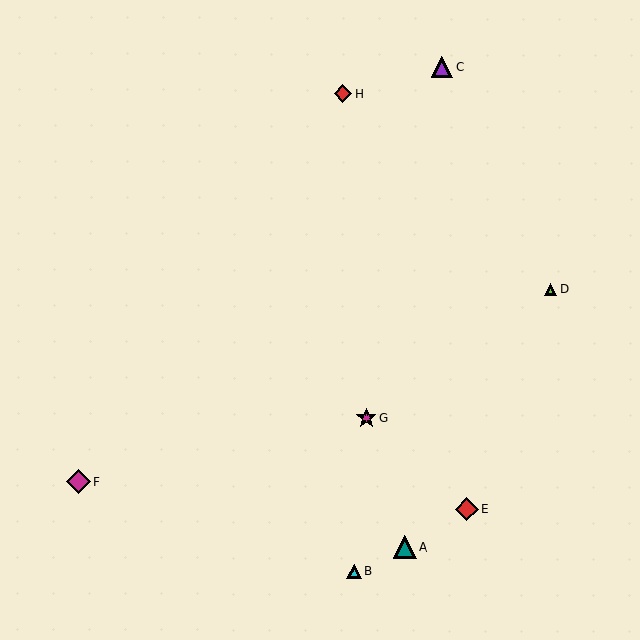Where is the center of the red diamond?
The center of the red diamond is at (467, 509).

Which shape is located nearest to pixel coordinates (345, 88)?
The red diamond (labeled H) at (343, 94) is nearest to that location.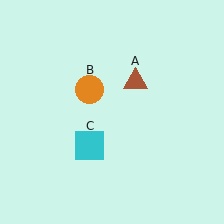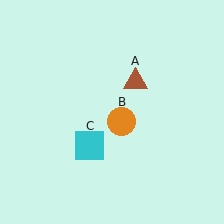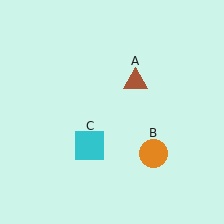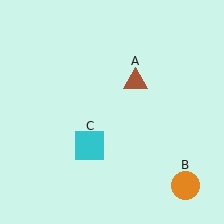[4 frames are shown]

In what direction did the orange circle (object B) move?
The orange circle (object B) moved down and to the right.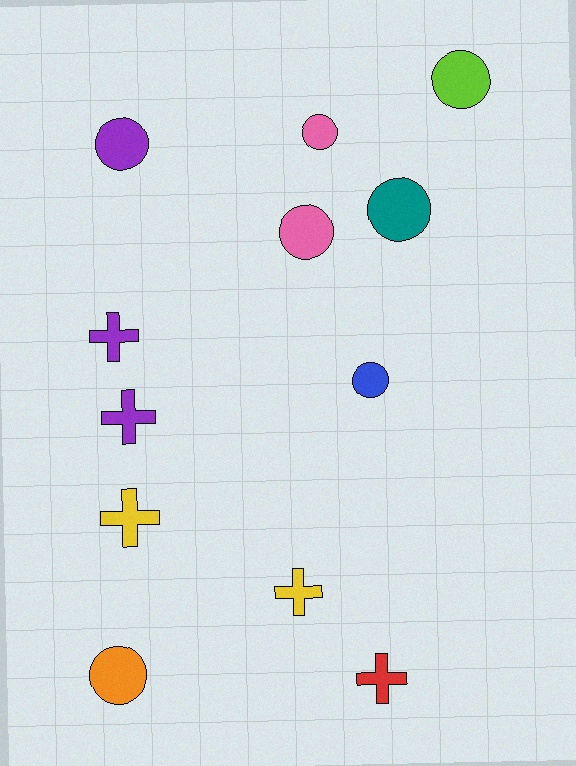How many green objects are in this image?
There are no green objects.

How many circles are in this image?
There are 7 circles.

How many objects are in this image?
There are 12 objects.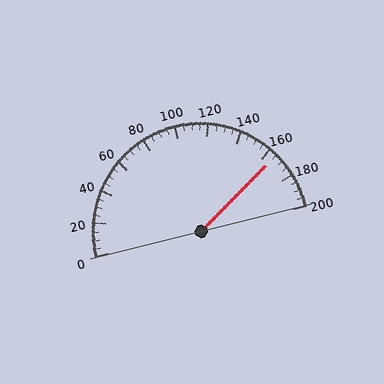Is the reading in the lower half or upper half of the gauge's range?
The reading is in the upper half of the range (0 to 200).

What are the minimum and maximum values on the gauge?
The gauge ranges from 0 to 200.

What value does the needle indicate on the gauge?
The needle indicates approximately 165.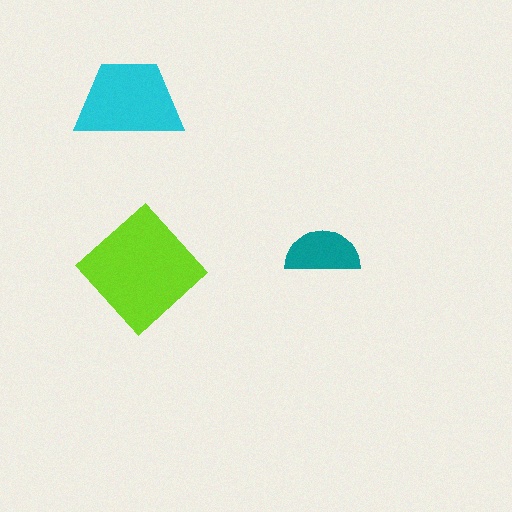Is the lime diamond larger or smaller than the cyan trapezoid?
Larger.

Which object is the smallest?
The teal semicircle.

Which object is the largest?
The lime diamond.